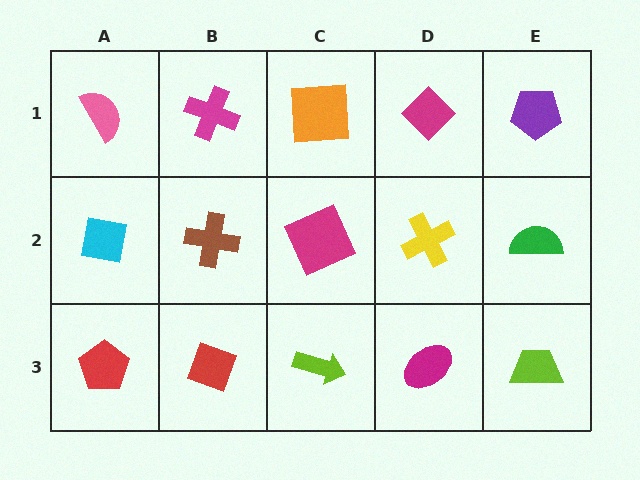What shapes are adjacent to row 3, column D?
A yellow cross (row 2, column D), a lime arrow (row 3, column C), a lime trapezoid (row 3, column E).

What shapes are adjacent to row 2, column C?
An orange square (row 1, column C), a lime arrow (row 3, column C), a brown cross (row 2, column B), a yellow cross (row 2, column D).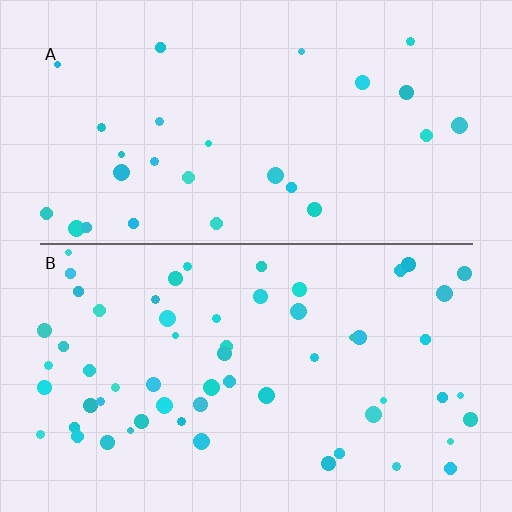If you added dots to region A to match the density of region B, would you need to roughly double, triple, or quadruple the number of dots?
Approximately double.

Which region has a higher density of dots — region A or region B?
B (the bottom).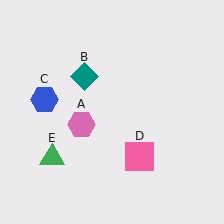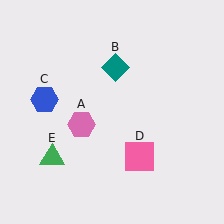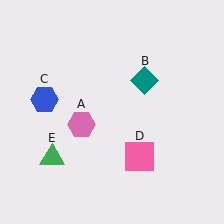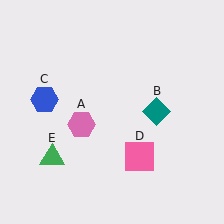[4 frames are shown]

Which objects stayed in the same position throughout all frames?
Pink hexagon (object A) and blue hexagon (object C) and pink square (object D) and green triangle (object E) remained stationary.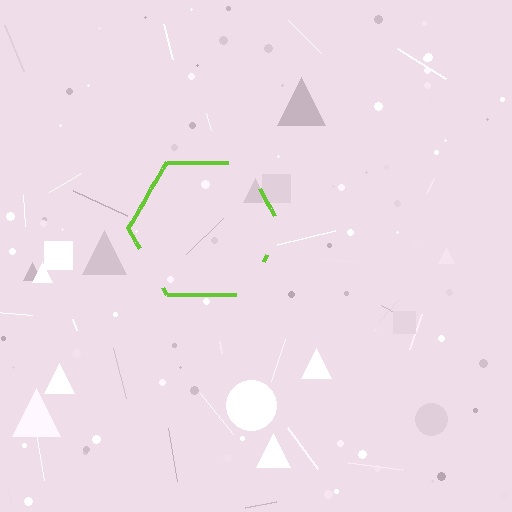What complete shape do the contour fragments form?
The contour fragments form a hexagon.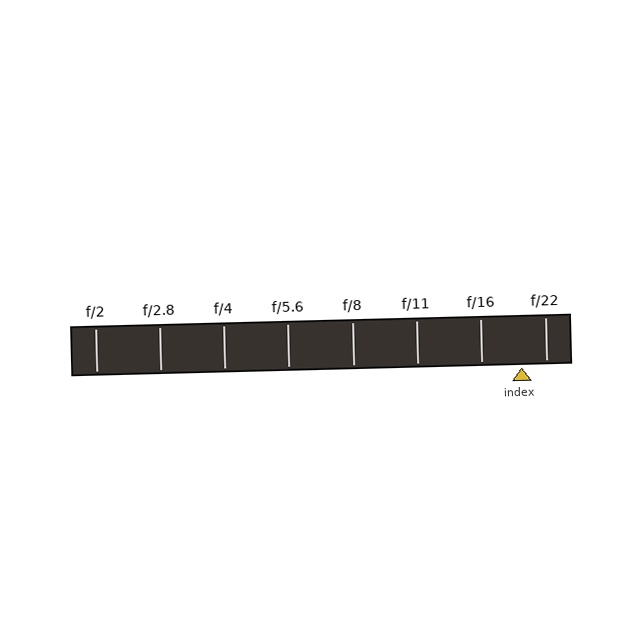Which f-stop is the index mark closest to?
The index mark is closest to f/22.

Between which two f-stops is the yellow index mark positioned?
The index mark is between f/16 and f/22.